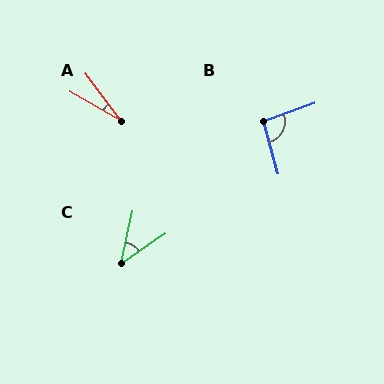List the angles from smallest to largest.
A (22°), C (43°), B (94°).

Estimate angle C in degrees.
Approximately 43 degrees.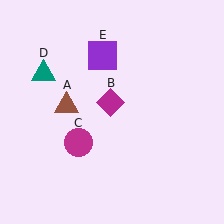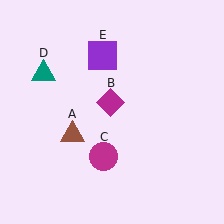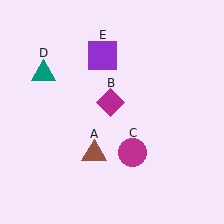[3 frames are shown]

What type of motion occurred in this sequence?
The brown triangle (object A), magenta circle (object C) rotated counterclockwise around the center of the scene.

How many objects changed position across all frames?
2 objects changed position: brown triangle (object A), magenta circle (object C).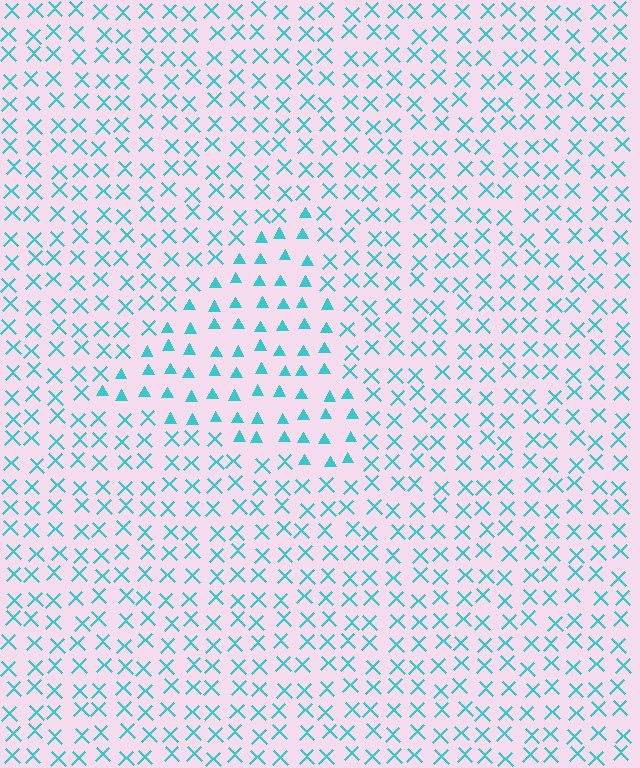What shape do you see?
I see a triangle.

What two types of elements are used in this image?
The image uses triangles inside the triangle region and X marks outside it.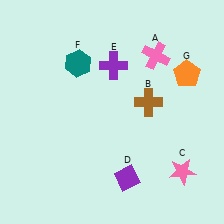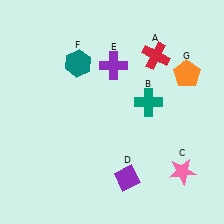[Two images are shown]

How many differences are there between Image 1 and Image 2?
There are 2 differences between the two images.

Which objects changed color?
A changed from pink to red. B changed from brown to teal.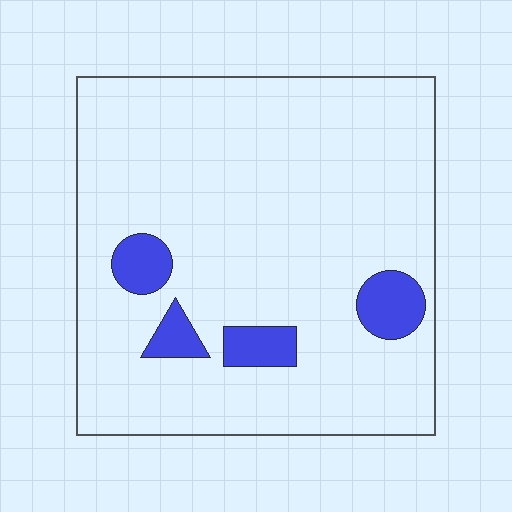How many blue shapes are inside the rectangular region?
4.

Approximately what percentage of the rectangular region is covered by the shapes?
Approximately 10%.